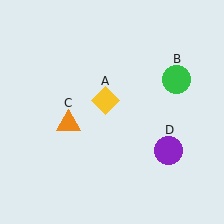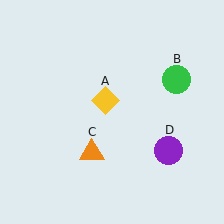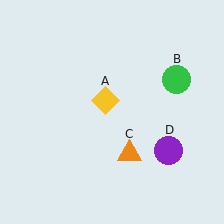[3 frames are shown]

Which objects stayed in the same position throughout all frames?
Yellow diamond (object A) and green circle (object B) and purple circle (object D) remained stationary.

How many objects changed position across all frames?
1 object changed position: orange triangle (object C).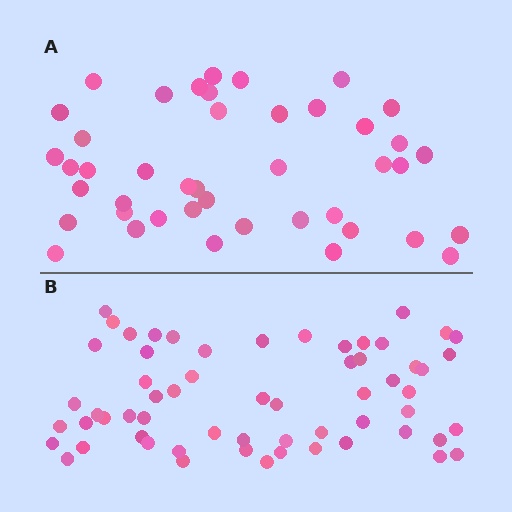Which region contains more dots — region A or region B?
Region B (the bottom region) has more dots.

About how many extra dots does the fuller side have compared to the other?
Region B has approximately 15 more dots than region A.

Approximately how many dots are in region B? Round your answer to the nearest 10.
About 60 dots.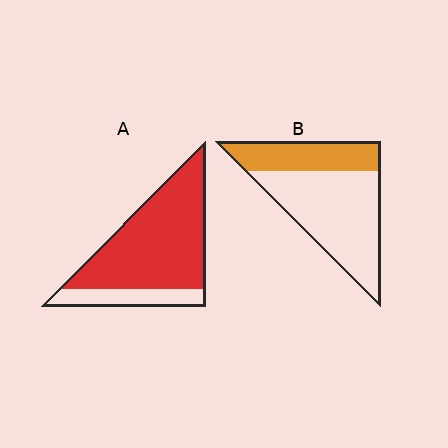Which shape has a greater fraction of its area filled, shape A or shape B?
Shape A.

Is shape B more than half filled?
No.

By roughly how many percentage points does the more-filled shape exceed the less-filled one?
By roughly 45 percentage points (A over B).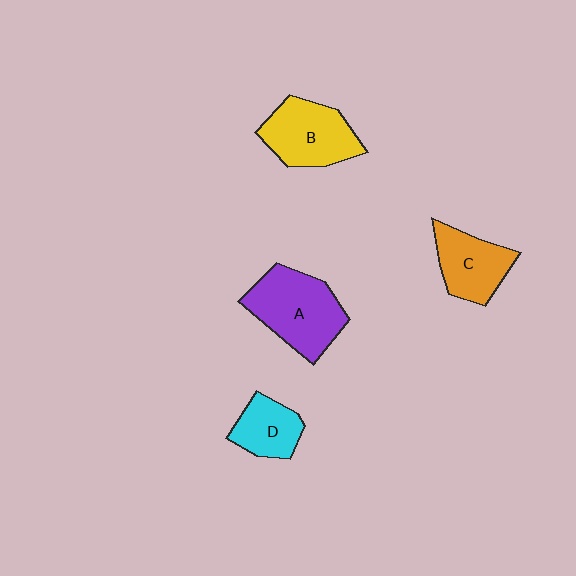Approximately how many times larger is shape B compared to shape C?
Approximately 1.2 times.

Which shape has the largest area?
Shape A (purple).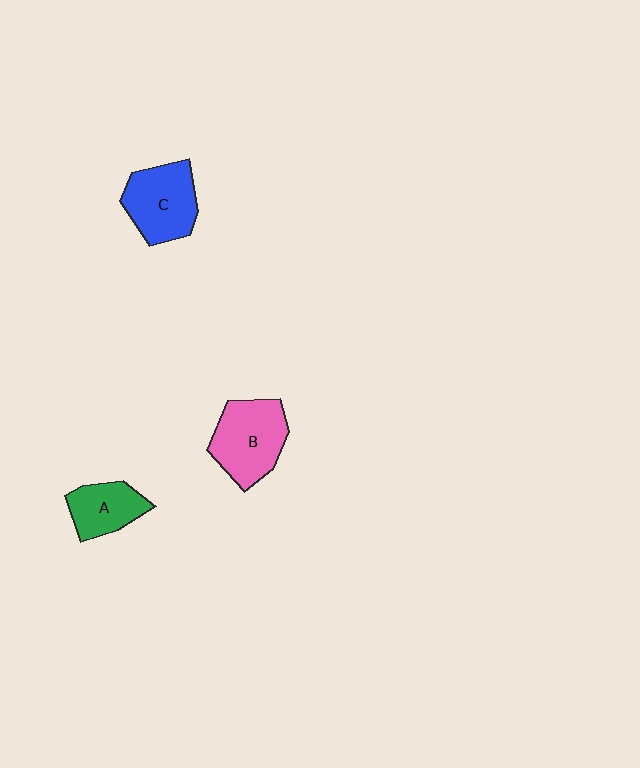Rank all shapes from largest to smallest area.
From largest to smallest: B (pink), C (blue), A (green).